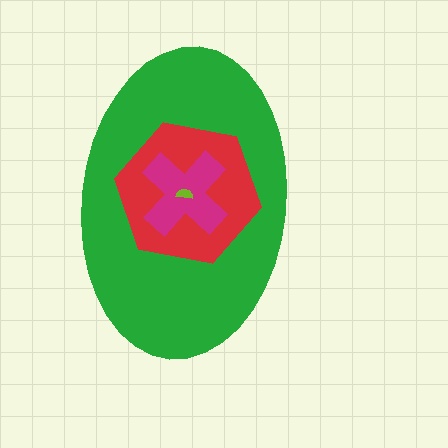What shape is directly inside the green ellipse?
The red hexagon.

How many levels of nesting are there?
4.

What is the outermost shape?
The green ellipse.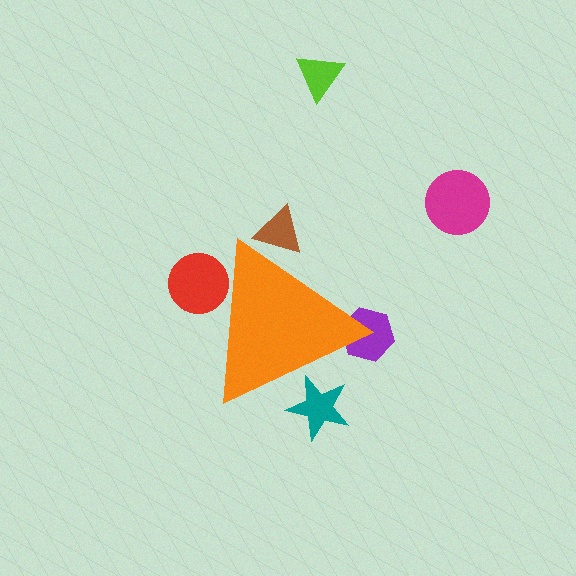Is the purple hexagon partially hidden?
Yes, the purple hexagon is partially hidden behind the orange triangle.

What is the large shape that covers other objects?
An orange triangle.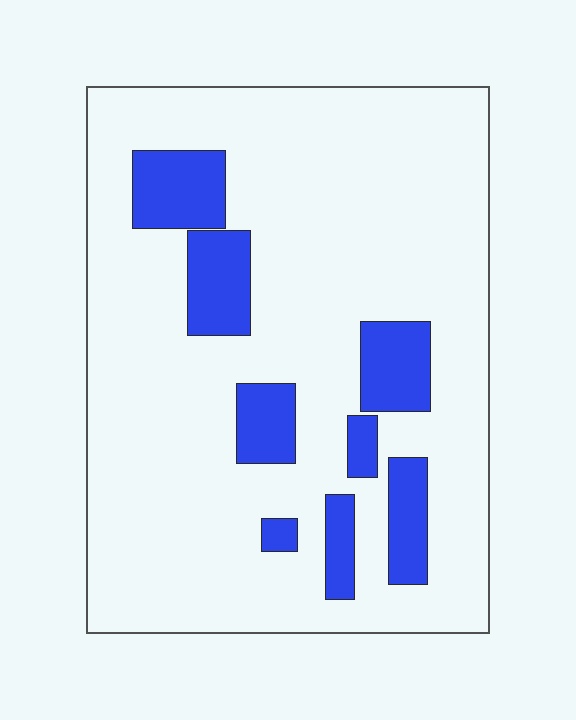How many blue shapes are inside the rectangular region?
8.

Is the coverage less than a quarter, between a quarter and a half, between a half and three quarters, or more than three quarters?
Less than a quarter.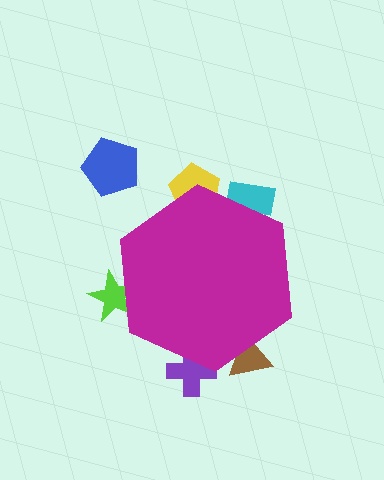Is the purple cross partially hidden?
Yes, the purple cross is partially hidden behind the magenta hexagon.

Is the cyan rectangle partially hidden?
Yes, the cyan rectangle is partially hidden behind the magenta hexagon.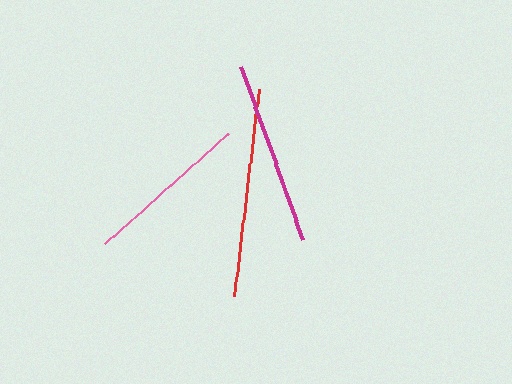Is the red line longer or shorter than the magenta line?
The red line is longer than the magenta line.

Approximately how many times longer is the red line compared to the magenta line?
The red line is approximately 1.1 times the length of the magenta line.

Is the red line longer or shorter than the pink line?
The red line is longer than the pink line.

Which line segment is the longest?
The red line is the longest at approximately 209 pixels.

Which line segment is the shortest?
The pink line is the shortest at approximately 167 pixels.